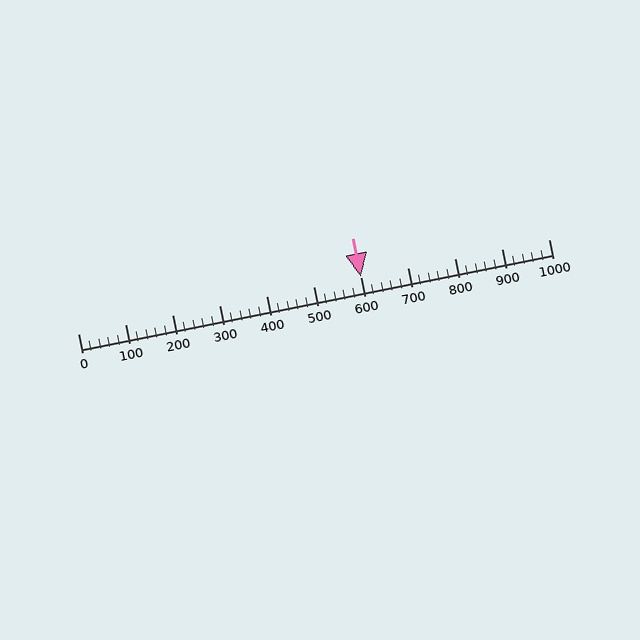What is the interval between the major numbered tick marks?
The major tick marks are spaced 100 units apart.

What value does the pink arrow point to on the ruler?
The pink arrow points to approximately 600.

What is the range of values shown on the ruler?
The ruler shows values from 0 to 1000.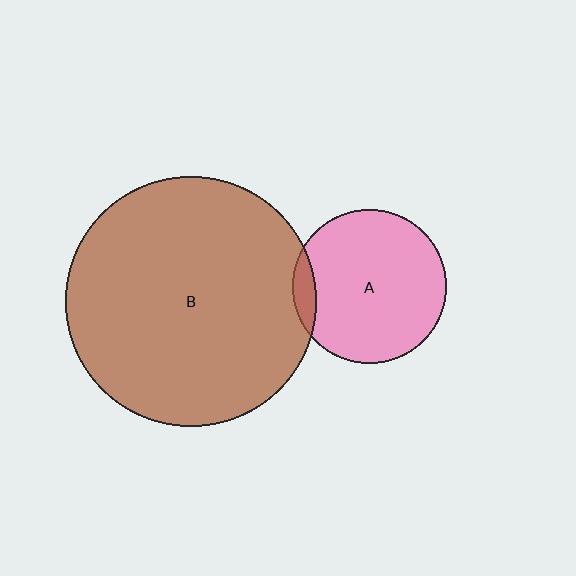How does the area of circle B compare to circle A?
Approximately 2.6 times.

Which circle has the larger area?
Circle B (brown).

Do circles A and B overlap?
Yes.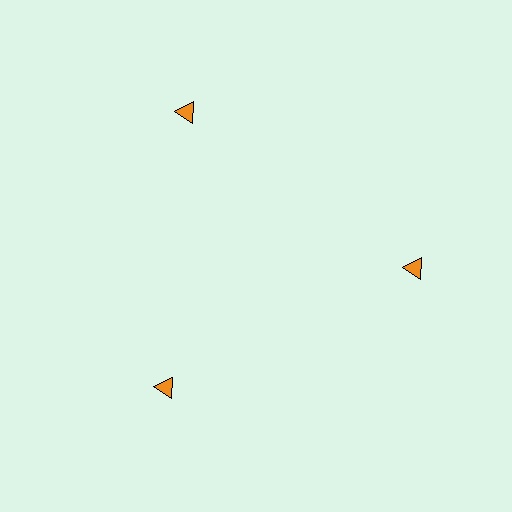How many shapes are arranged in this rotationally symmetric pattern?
There are 3 shapes, arranged in 3 groups of 1.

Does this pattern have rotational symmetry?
Yes, this pattern has 3-fold rotational symmetry. It looks the same after rotating 120 degrees around the center.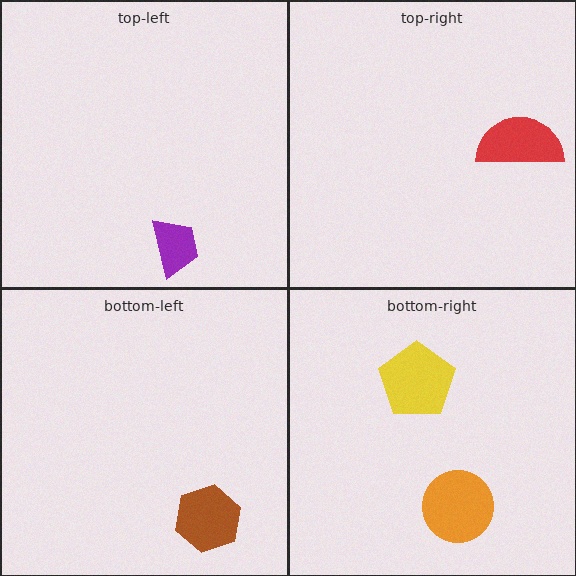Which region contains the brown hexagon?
The bottom-left region.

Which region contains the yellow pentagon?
The bottom-right region.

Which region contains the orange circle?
The bottom-right region.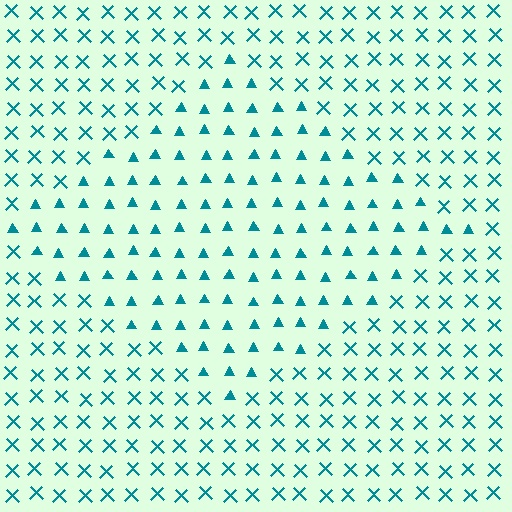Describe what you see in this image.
The image is filled with small teal elements arranged in a uniform grid. A diamond-shaped region contains triangles, while the surrounding area contains X marks. The boundary is defined purely by the change in element shape.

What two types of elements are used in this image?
The image uses triangles inside the diamond region and X marks outside it.